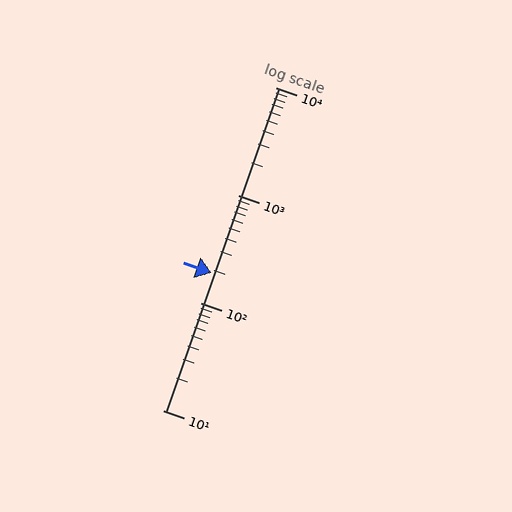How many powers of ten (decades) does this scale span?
The scale spans 3 decades, from 10 to 10000.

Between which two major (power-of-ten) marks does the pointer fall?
The pointer is between 100 and 1000.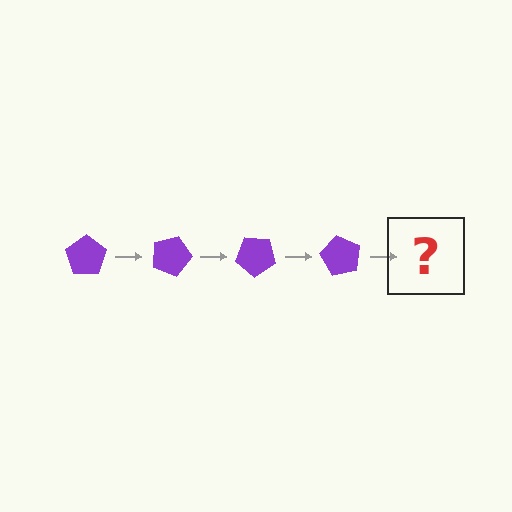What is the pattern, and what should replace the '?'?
The pattern is that the pentagon rotates 20 degrees each step. The '?' should be a purple pentagon rotated 80 degrees.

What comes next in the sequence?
The next element should be a purple pentagon rotated 80 degrees.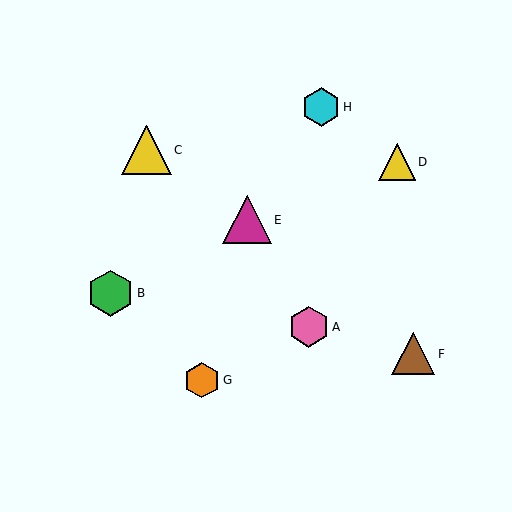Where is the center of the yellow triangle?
The center of the yellow triangle is at (147, 150).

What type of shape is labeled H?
Shape H is a cyan hexagon.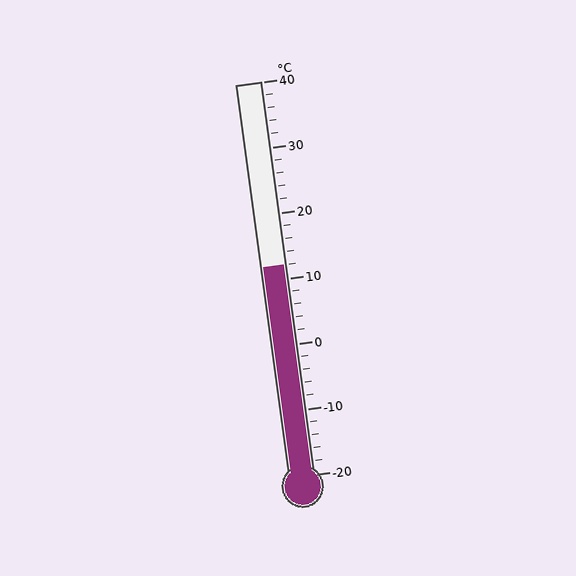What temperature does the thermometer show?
The thermometer shows approximately 12°C.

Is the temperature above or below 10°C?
The temperature is above 10°C.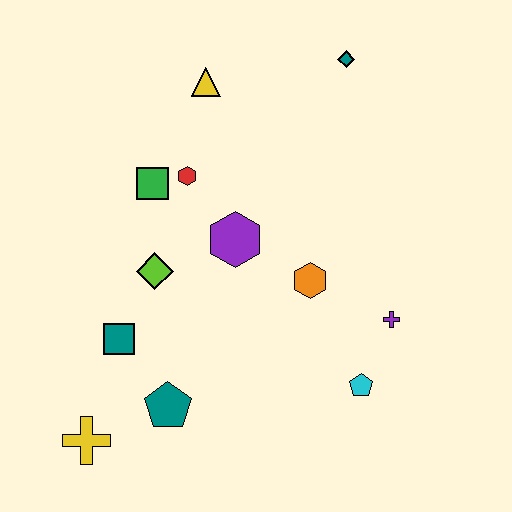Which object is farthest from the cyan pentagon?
The yellow triangle is farthest from the cyan pentagon.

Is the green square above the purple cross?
Yes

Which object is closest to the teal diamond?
The yellow triangle is closest to the teal diamond.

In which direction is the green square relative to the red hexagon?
The green square is to the left of the red hexagon.